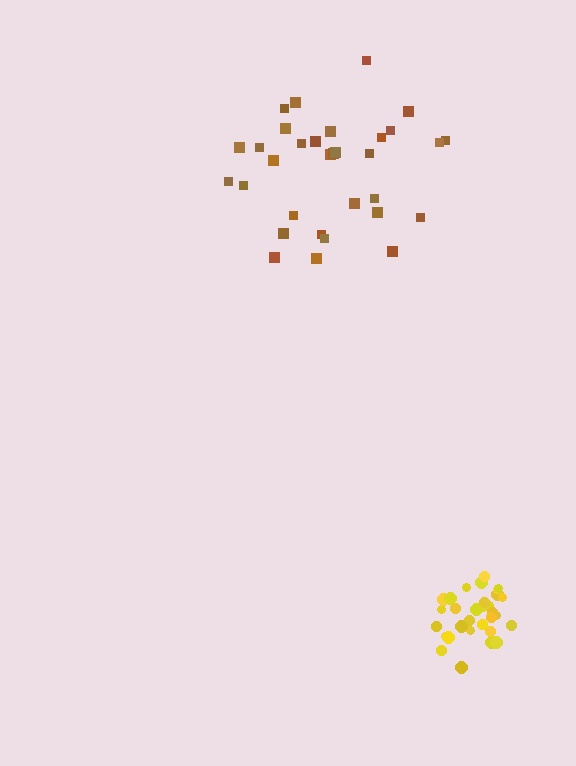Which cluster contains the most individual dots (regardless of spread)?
Yellow (33).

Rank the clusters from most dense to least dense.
yellow, brown.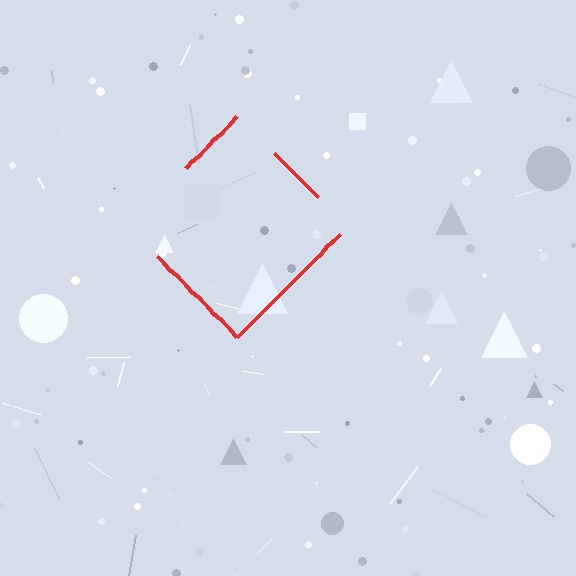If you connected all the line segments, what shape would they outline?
They would outline a diamond.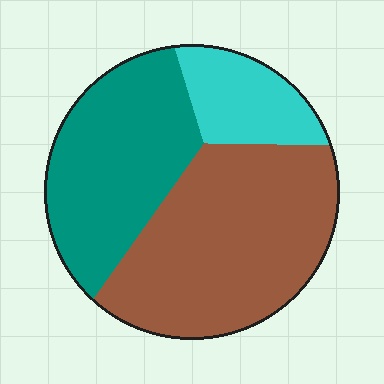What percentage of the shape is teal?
Teal covers about 35% of the shape.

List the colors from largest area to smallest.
From largest to smallest: brown, teal, cyan.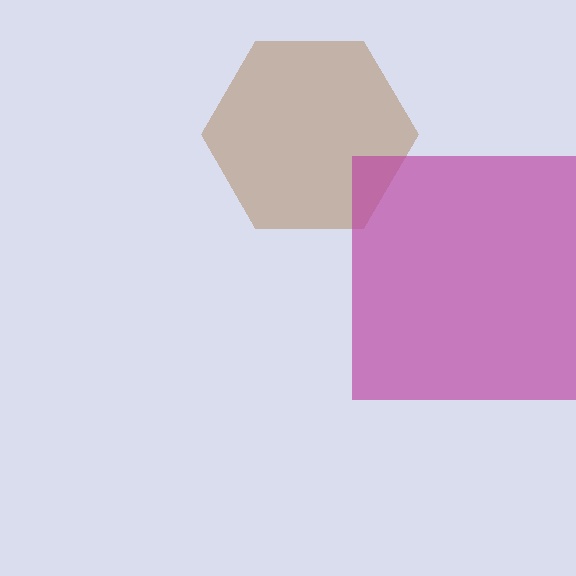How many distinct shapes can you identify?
There are 2 distinct shapes: a brown hexagon, a magenta square.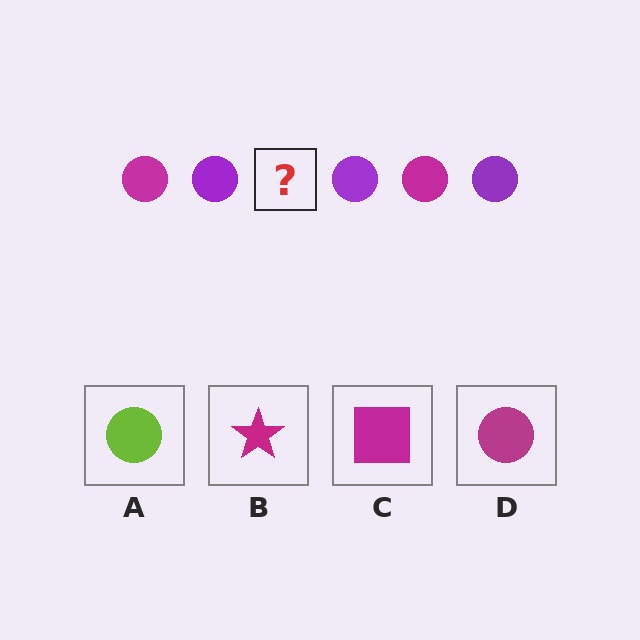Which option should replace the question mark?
Option D.